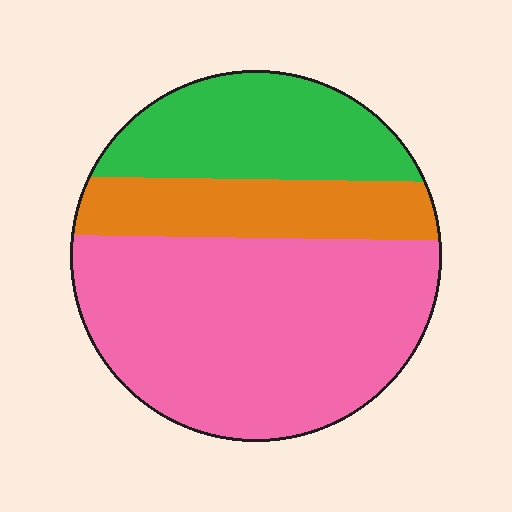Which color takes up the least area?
Orange, at roughly 20%.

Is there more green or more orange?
Green.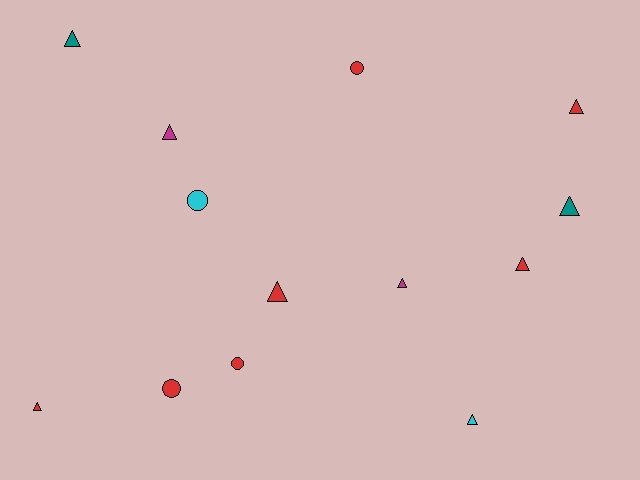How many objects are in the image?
There are 13 objects.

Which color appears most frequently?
Red, with 7 objects.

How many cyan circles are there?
There is 1 cyan circle.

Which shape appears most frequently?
Triangle, with 9 objects.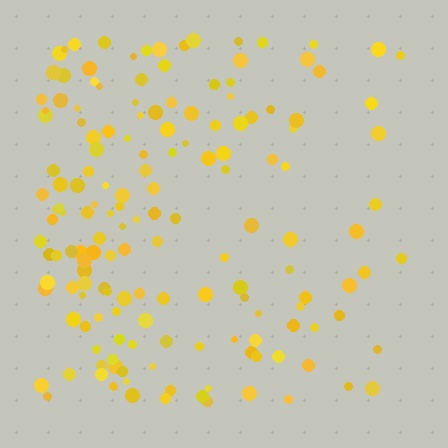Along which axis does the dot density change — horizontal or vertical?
Horizontal.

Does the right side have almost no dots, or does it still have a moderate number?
Still a moderate number, just noticeably fewer than the left.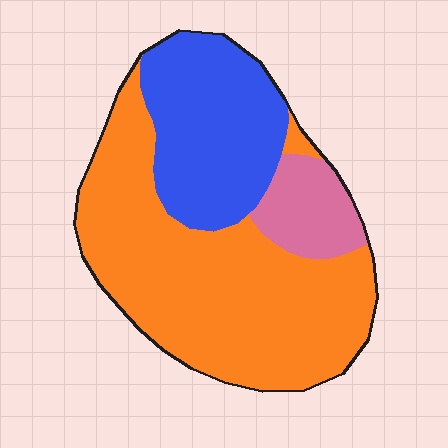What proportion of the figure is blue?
Blue covers roughly 30% of the figure.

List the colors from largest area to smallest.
From largest to smallest: orange, blue, pink.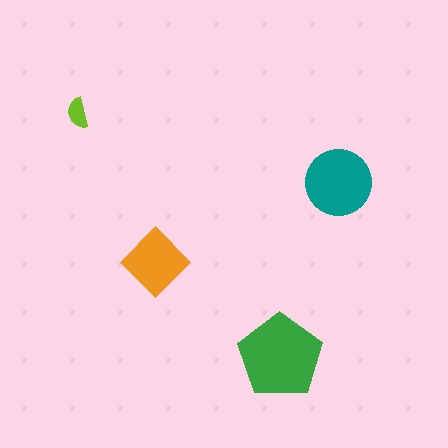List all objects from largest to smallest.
The green pentagon, the teal circle, the orange diamond, the lime semicircle.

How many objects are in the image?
There are 4 objects in the image.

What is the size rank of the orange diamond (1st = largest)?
3rd.